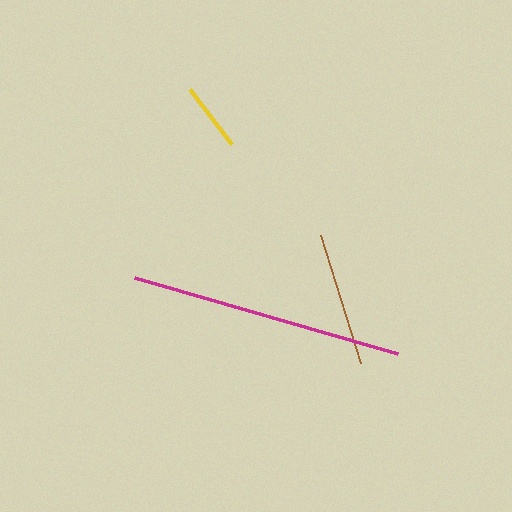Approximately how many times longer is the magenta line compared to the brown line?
The magenta line is approximately 2.0 times the length of the brown line.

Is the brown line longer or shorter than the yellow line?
The brown line is longer than the yellow line.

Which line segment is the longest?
The magenta line is the longest at approximately 274 pixels.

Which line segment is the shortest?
The yellow line is the shortest at approximately 69 pixels.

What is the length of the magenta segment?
The magenta segment is approximately 274 pixels long.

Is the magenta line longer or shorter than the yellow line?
The magenta line is longer than the yellow line.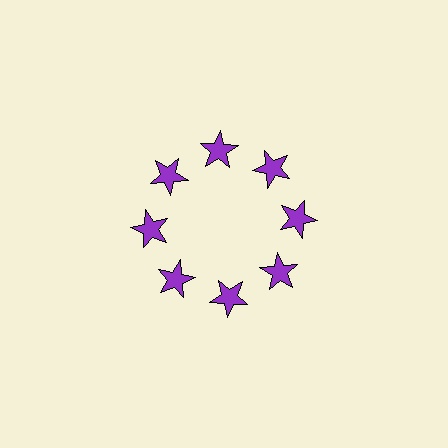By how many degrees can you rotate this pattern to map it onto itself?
The pattern maps onto itself every 45 degrees of rotation.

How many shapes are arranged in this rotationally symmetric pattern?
There are 8 shapes, arranged in 8 groups of 1.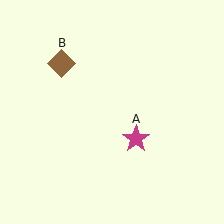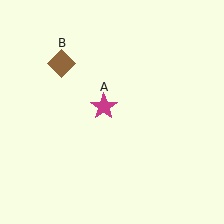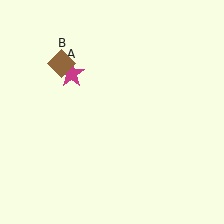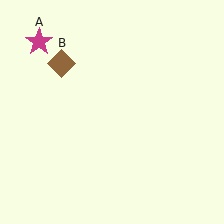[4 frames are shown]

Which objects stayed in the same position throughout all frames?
Brown diamond (object B) remained stationary.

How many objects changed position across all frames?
1 object changed position: magenta star (object A).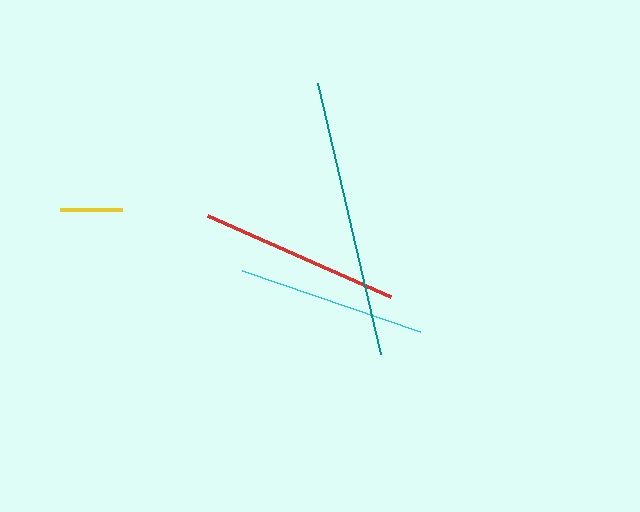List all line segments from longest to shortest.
From longest to shortest: teal, red, cyan, yellow.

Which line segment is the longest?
The teal line is the longest at approximately 278 pixels.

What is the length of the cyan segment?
The cyan segment is approximately 189 pixels long.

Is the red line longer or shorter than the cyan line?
The red line is longer than the cyan line.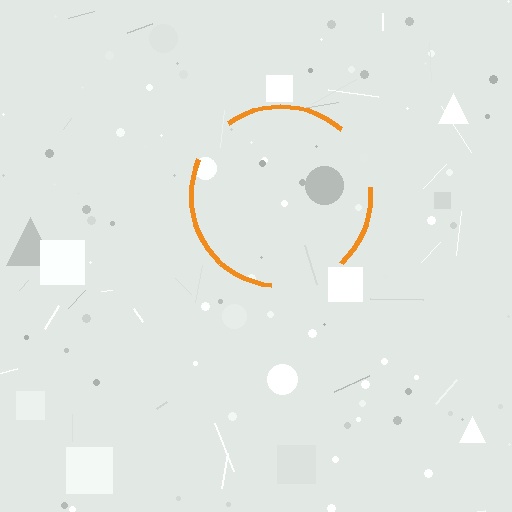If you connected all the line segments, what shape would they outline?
They would outline a circle.